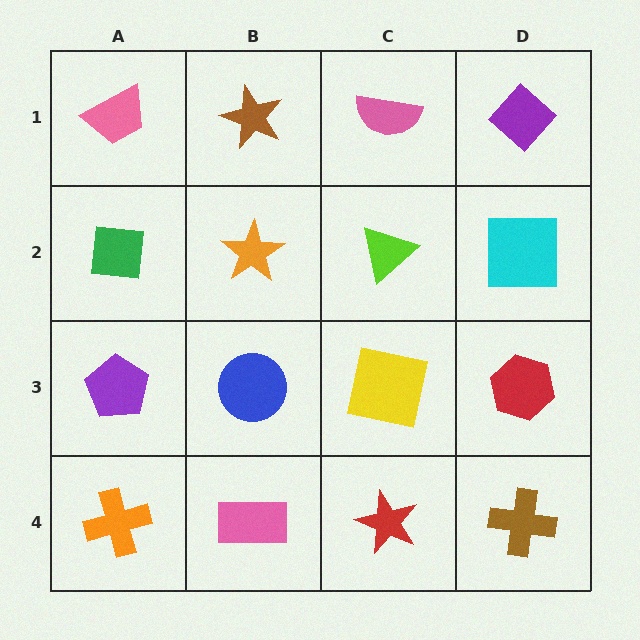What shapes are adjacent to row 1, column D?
A cyan square (row 2, column D), a pink semicircle (row 1, column C).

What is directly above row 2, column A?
A pink trapezoid.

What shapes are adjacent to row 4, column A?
A purple pentagon (row 3, column A), a pink rectangle (row 4, column B).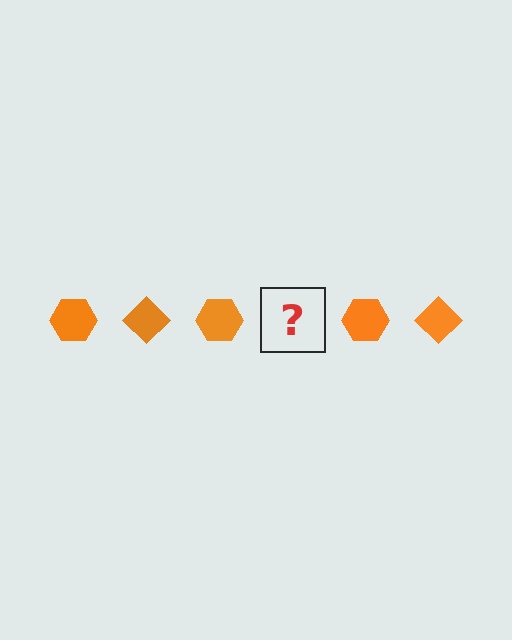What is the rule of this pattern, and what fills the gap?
The rule is that the pattern cycles through hexagon, diamond shapes in orange. The gap should be filled with an orange diamond.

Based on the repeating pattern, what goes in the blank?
The blank should be an orange diamond.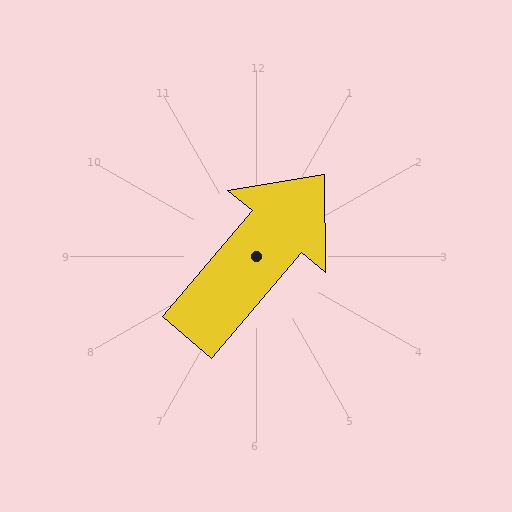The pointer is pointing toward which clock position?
Roughly 1 o'clock.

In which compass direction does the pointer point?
Northeast.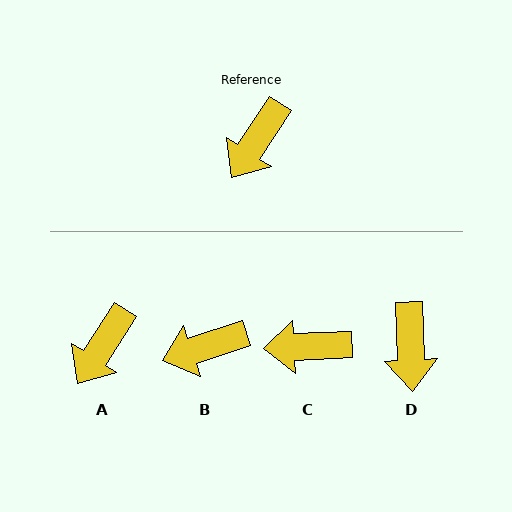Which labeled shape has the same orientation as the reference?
A.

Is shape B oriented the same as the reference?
No, it is off by about 39 degrees.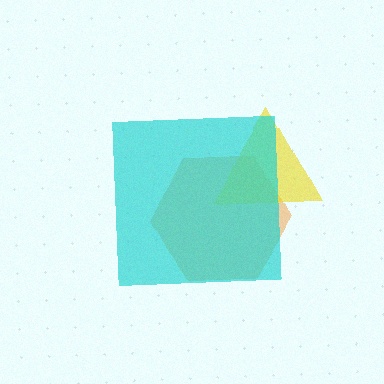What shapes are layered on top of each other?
The layered shapes are: an orange hexagon, a yellow triangle, a cyan square.